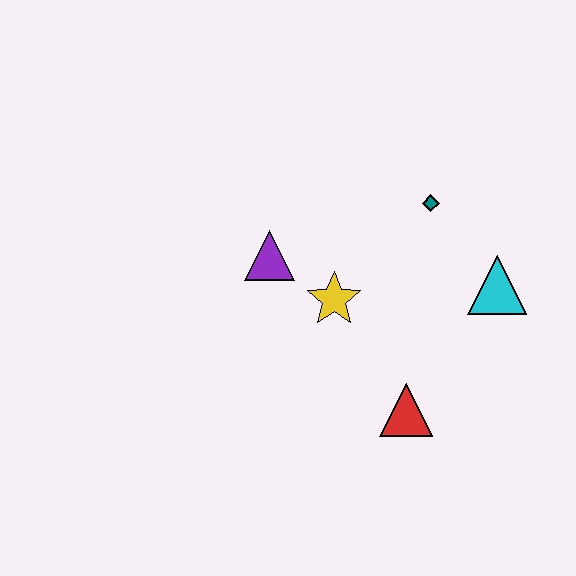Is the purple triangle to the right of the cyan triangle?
No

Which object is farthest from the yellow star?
The cyan triangle is farthest from the yellow star.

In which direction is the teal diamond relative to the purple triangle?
The teal diamond is to the right of the purple triangle.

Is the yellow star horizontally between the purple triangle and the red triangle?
Yes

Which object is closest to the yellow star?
The purple triangle is closest to the yellow star.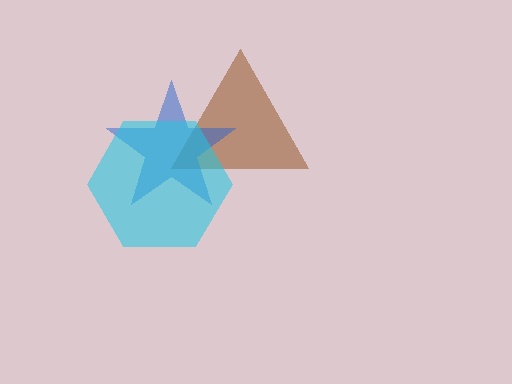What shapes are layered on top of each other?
The layered shapes are: a brown triangle, a blue star, a cyan hexagon.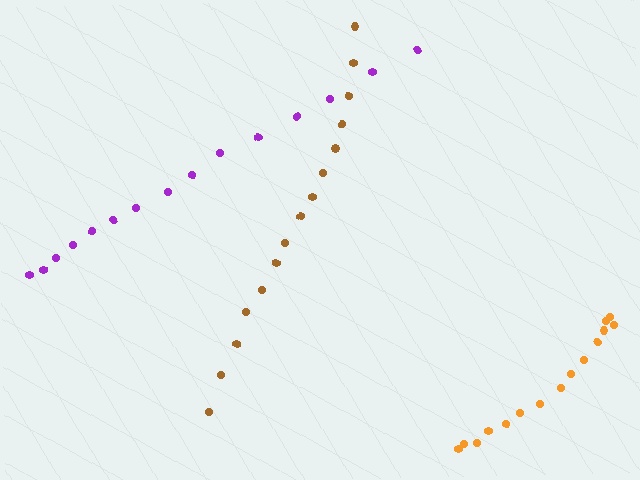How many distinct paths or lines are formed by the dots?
There are 3 distinct paths.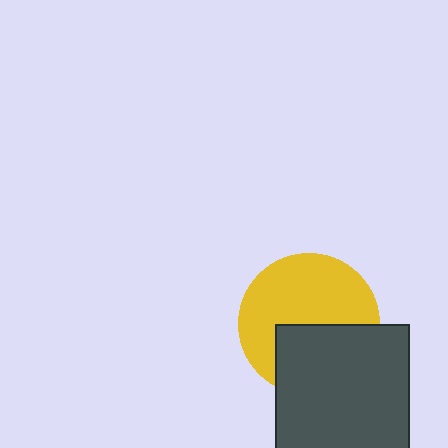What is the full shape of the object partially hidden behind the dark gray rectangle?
The partially hidden object is a yellow circle.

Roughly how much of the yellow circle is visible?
About half of it is visible (roughly 60%).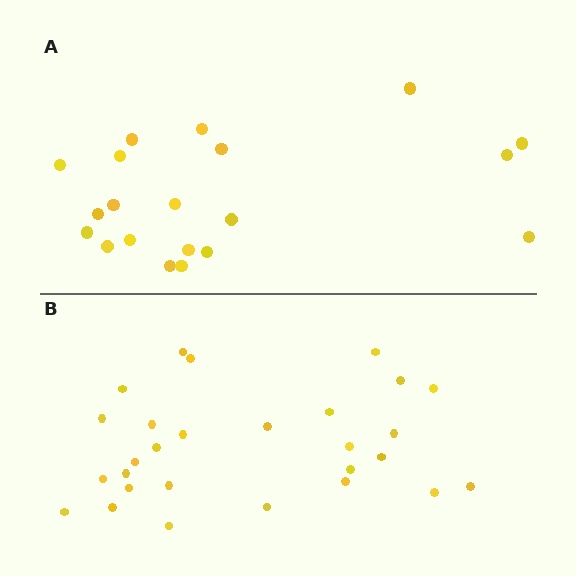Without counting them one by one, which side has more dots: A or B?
Region B (the bottom region) has more dots.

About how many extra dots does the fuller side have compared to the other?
Region B has roughly 8 or so more dots than region A.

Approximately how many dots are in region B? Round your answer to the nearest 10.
About 30 dots. (The exact count is 28, which rounds to 30.)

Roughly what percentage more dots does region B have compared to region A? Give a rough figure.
About 40% more.